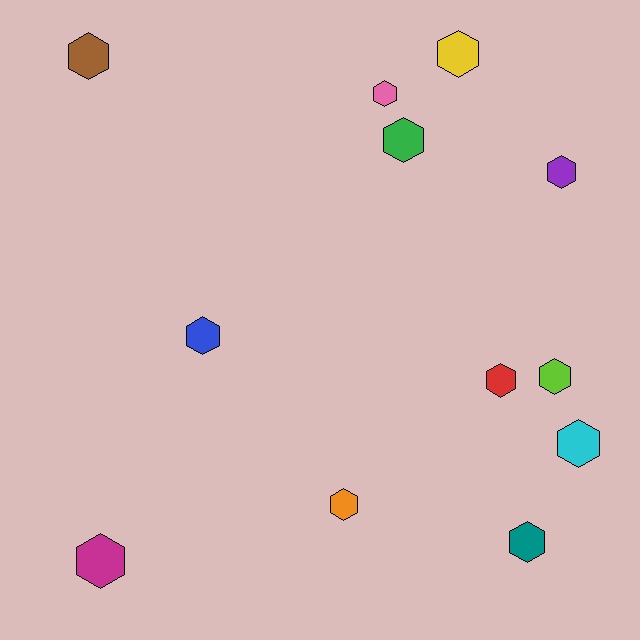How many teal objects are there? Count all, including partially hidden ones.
There is 1 teal object.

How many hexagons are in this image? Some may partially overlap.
There are 12 hexagons.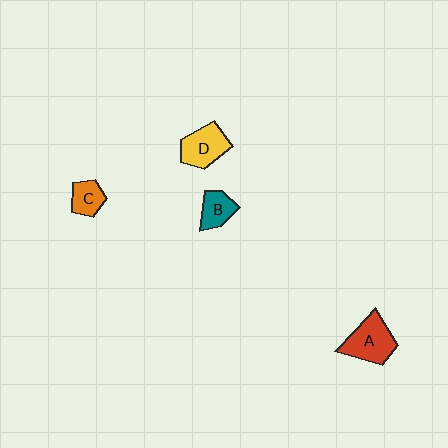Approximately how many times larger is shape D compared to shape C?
Approximately 1.6 times.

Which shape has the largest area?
Shape A (red).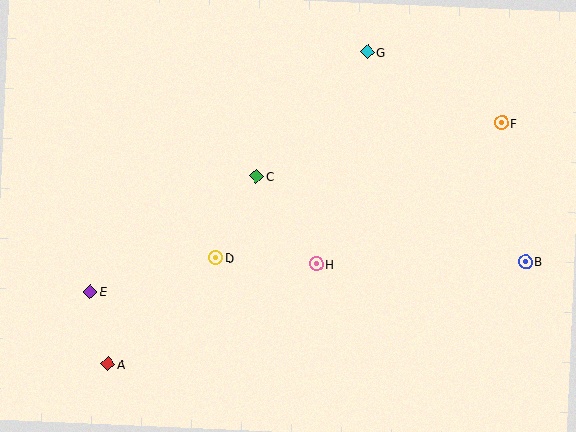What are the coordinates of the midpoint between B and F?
The midpoint between B and F is at (514, 192).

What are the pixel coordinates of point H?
Point H is at (316, 264).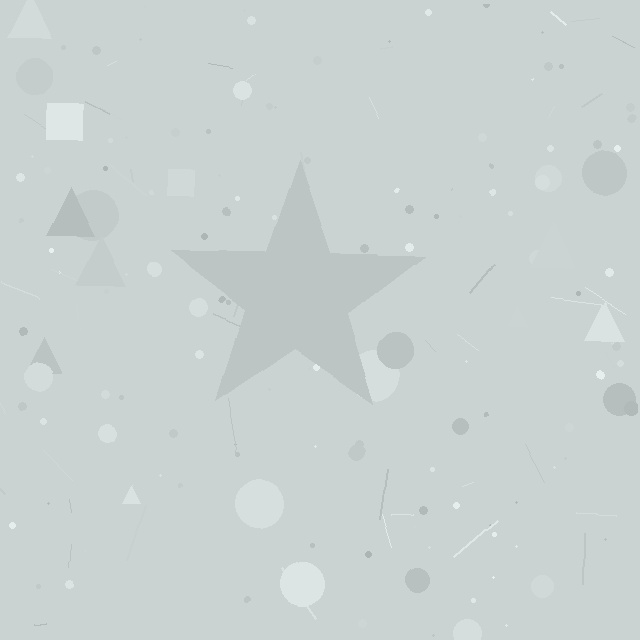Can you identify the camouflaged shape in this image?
The camouflaged shape is a star.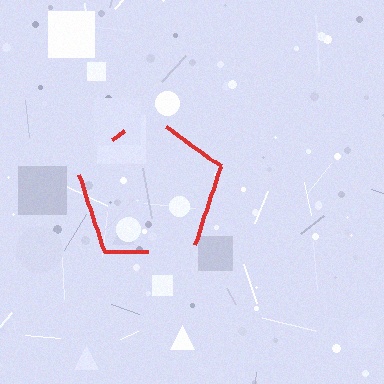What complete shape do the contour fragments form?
The contour fragments form a pentagon.